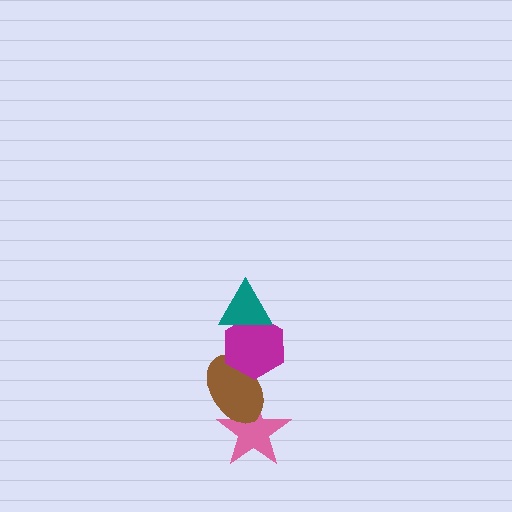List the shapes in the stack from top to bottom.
From top to bottom: the teal triangle, the magenta hexagon, the brown ellipse, the pink star.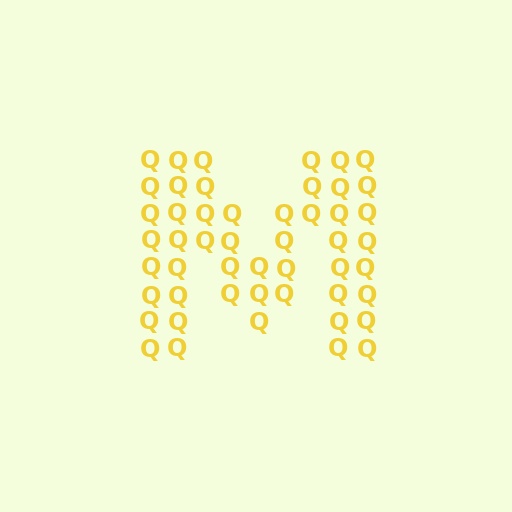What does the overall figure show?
The overall figure shows the letter M.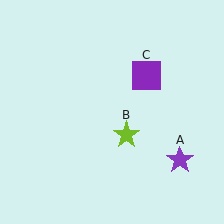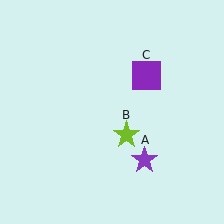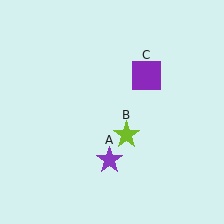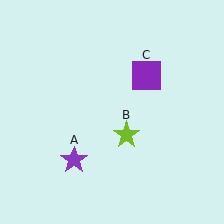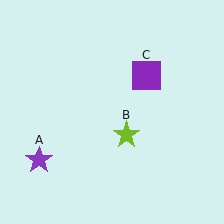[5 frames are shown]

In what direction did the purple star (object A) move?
The purple star (object A) moved left.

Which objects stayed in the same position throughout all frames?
Lime star (object B) and purple square (object C) remained stationary.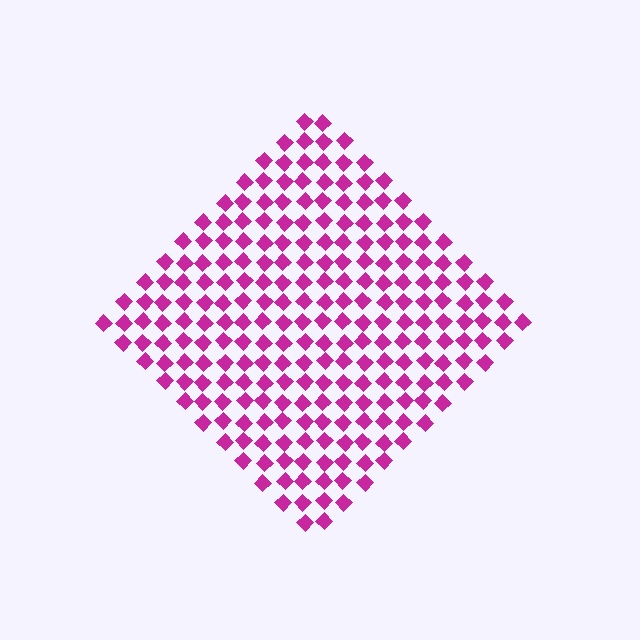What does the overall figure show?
The overall figure shows a diamond.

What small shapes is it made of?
It is made of small diamonds.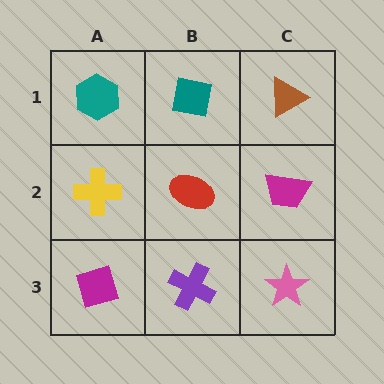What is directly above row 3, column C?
A magenta trapezoid.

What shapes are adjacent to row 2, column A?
A teal hexagon (row 1, column A), a magenta diamond (row 3, column A), a red ellipse (row 2, column B).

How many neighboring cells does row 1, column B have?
3.